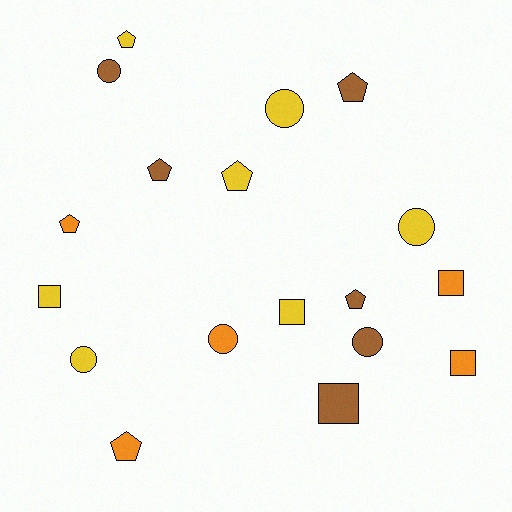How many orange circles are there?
There is 1 orange circle.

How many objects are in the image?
There are 18 objects.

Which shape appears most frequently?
Pentagon, with 7 objects.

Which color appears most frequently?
Yellow, with 7 objects.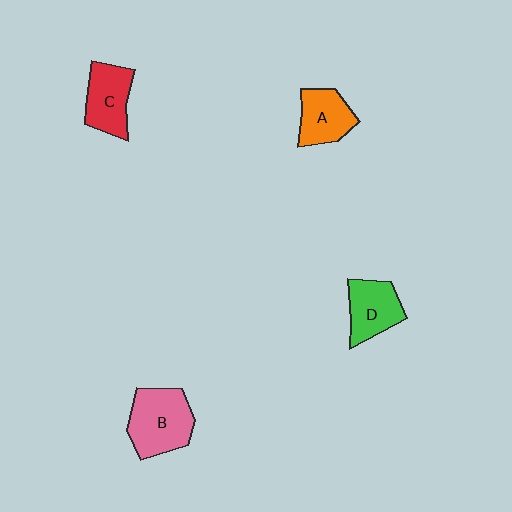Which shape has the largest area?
Shape B (pink).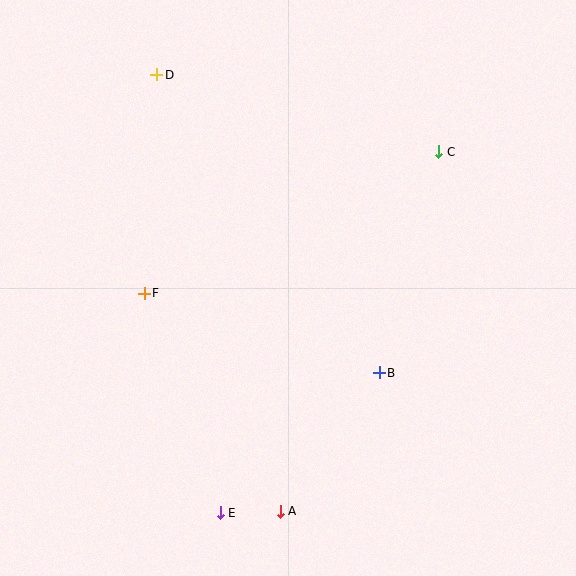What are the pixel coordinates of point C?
Point C is at (439, 152).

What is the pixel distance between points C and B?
The distance between C and B is 229 pixels.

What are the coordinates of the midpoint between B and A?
The midpoint between B and A is at (330, 442).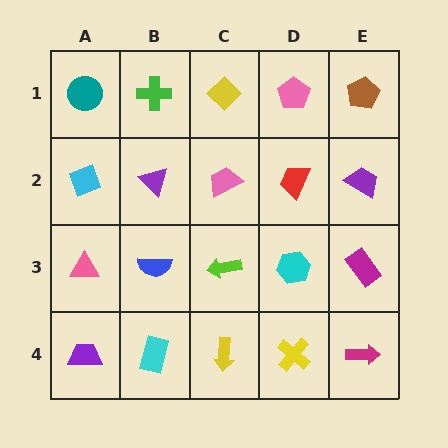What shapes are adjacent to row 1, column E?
A purple trapezoid (row 2, column E), a pink pentagon (row 1, column D).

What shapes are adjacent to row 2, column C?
A yellow diamond (row 1, column C), a lime arrow (row 3, column C), a purple triangle (row 2, column B), a red trapezoid (row 2, column D).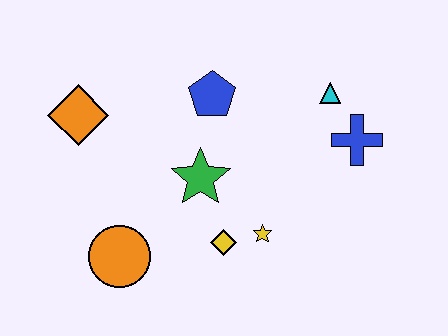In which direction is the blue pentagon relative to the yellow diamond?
The blue pentagon is above the yellow diamond.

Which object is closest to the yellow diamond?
The yellow star is closest to the yellow diamond.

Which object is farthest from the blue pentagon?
The orange circle is farthest from the blue pentagon.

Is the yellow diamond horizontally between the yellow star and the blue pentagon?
Yes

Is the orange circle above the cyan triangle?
No